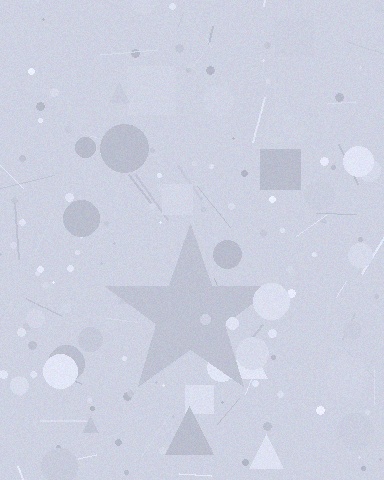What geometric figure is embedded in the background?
A star is embedded in the background.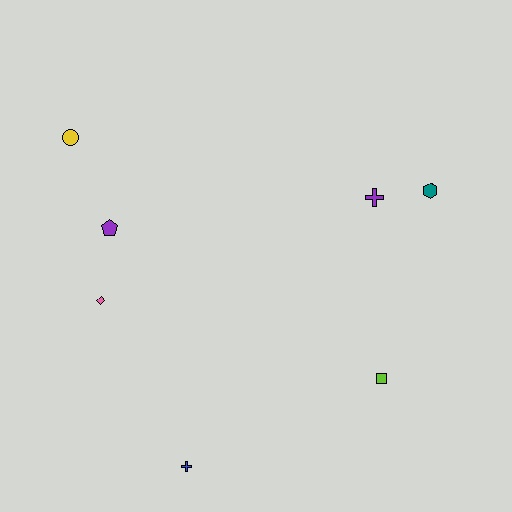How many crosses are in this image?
There are 2 crosses.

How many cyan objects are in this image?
There are no cyan objects.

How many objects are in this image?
There are 7 objects.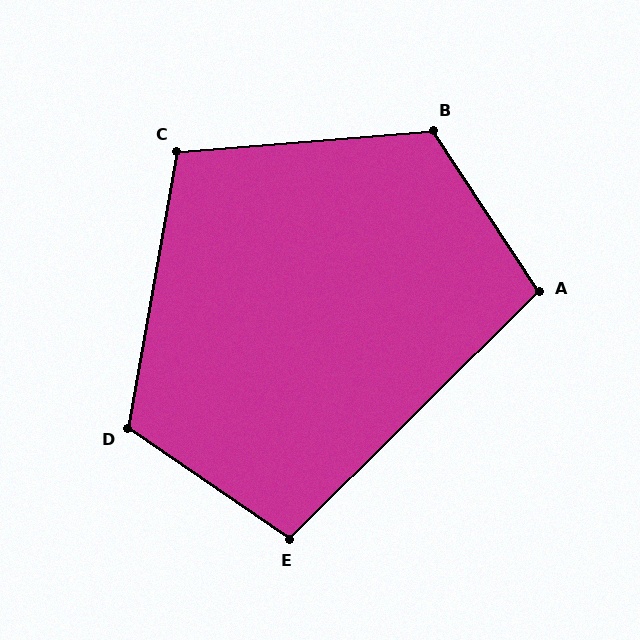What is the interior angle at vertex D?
Approximately 114 degrees (obtuse).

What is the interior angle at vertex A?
Approximately 102 degrees (obtuse).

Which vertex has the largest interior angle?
B, at approximately 119 degrees.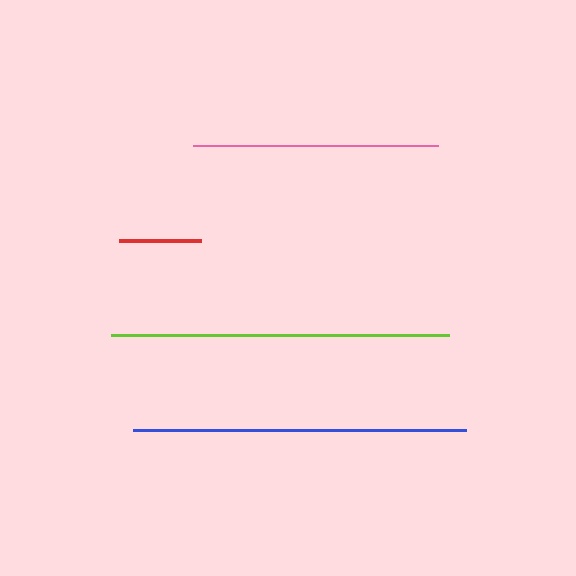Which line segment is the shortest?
The red line is the shortest at approximately 83 pixels.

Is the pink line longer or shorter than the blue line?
The blue line is longer than the pink line.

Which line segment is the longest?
The lime line is the longest at approximately 338 pixels.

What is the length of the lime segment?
The lime segment is approximately 338 pixels long.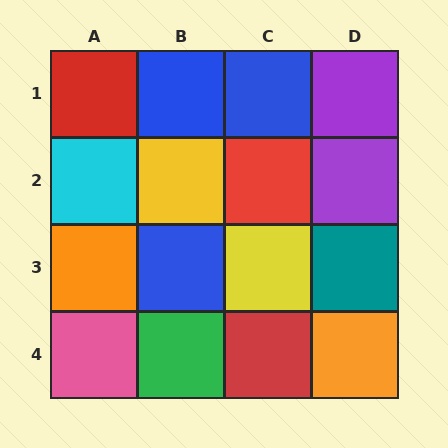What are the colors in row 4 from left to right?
Pink, green, red, orange.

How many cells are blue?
3 cells are blue.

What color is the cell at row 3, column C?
Yellow.